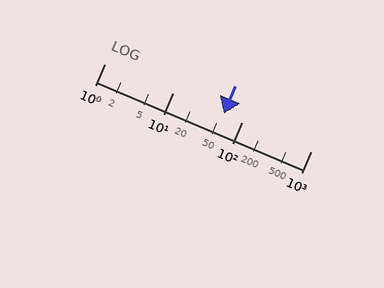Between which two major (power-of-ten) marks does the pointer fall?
The pointer is between 10 and 100.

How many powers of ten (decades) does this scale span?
The scale spans 3 decades, from 1 to 1000.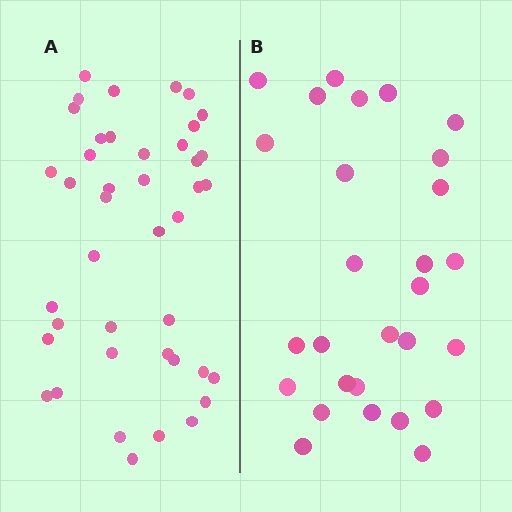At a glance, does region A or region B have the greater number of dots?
Region A (the left region) has more dots.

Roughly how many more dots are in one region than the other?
Region A has approximately 15 more dots than region B.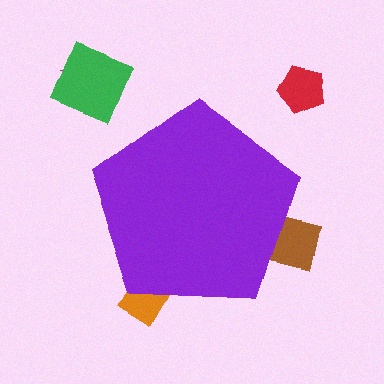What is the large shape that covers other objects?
A purple pentagon.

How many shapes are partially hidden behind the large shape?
2 shapes are partially hidden.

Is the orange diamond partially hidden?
Yes, the orange diamond is partially hidden behind the purple pentagon.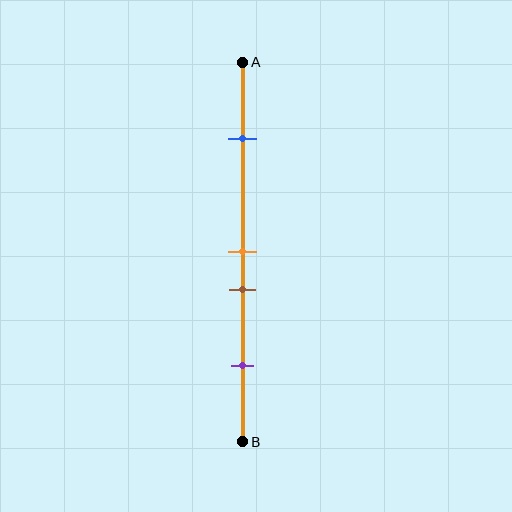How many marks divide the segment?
There are 4 marks dividing the segment.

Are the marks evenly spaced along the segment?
No, the marks are not evenly spaced.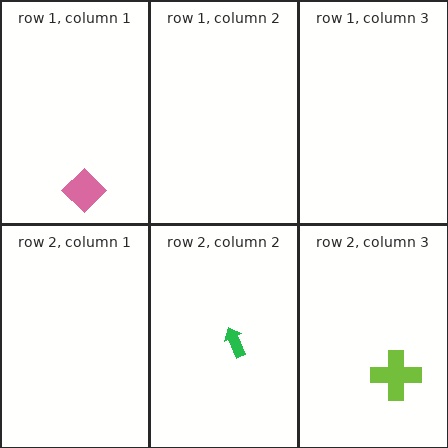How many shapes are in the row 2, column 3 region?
1.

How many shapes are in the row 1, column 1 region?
1.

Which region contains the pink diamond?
The row 1, column 1 region.